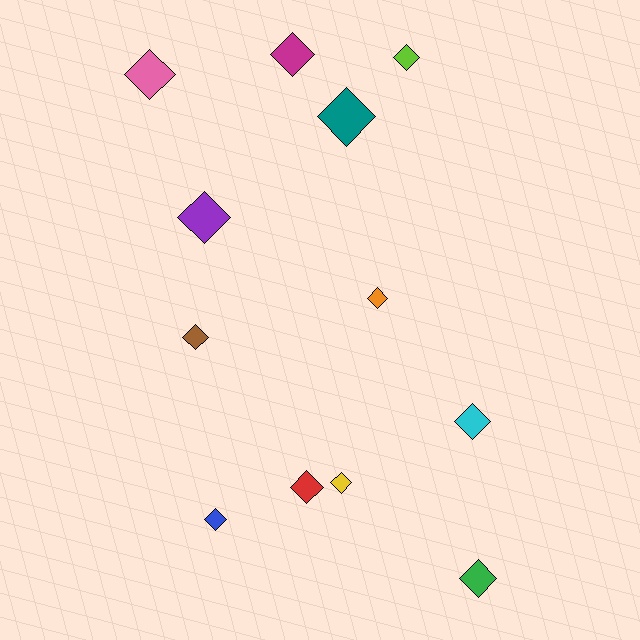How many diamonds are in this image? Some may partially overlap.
There are 12 diamonds.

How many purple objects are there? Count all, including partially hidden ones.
There is 1 purple object.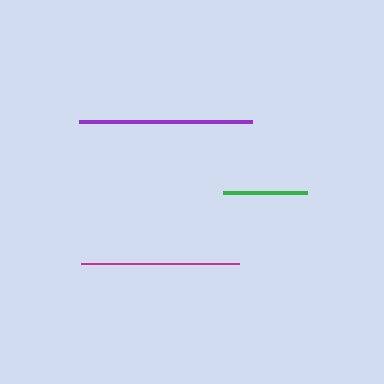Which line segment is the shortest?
The green line is the shortest at approximately 85 pixels.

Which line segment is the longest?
The purple line is the longest at approximately 173 pixels.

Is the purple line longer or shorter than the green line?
The purple line is longer than the green line.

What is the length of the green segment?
The green segment is approximately 85 pixels long.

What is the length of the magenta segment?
The magenta segment is approximately 157 pixels long.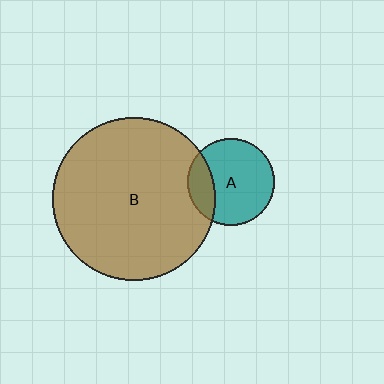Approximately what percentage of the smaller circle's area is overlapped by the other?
Approximately 20%.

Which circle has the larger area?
Circle B (brown).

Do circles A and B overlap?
Yes.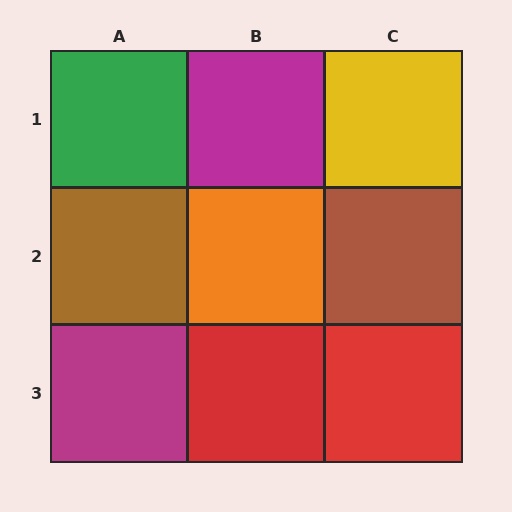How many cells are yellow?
1 cell is yellow.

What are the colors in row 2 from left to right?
Brown, orange, brown.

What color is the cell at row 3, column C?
Red.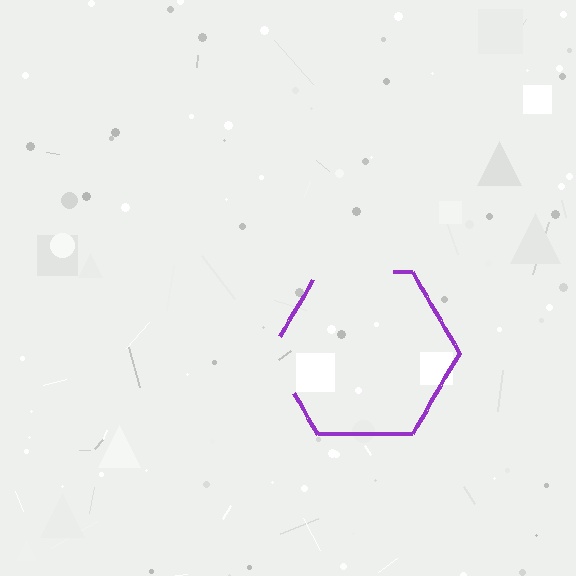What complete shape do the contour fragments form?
The contour fragments form a hexagon.